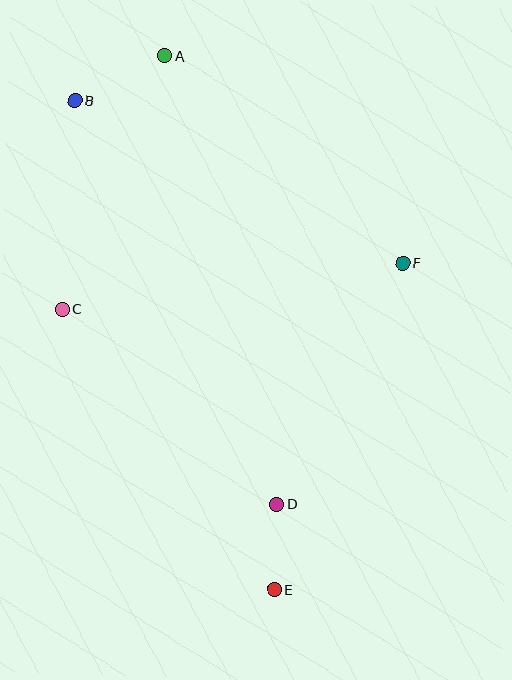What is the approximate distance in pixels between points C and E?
The distance between C and E is approximately 351 pixels.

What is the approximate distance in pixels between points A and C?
The distance between A and C is approximately 274 pixels.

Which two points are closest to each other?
Points D and E are closest to each other.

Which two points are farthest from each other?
Points A and E are farthest from each other.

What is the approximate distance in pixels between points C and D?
The distance between C and D is approximately 290 pixels.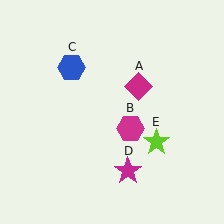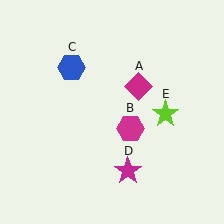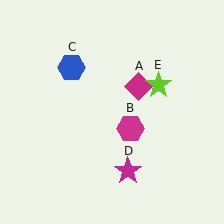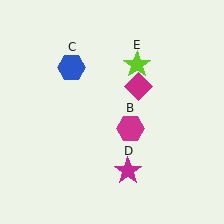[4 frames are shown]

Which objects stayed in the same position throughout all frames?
Magenta diamond (object A) and magenta hexagon (object B) and blue hexagon (object C) and magenta star (object D) remained stationary.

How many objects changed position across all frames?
1 object changed position: lime star (object E).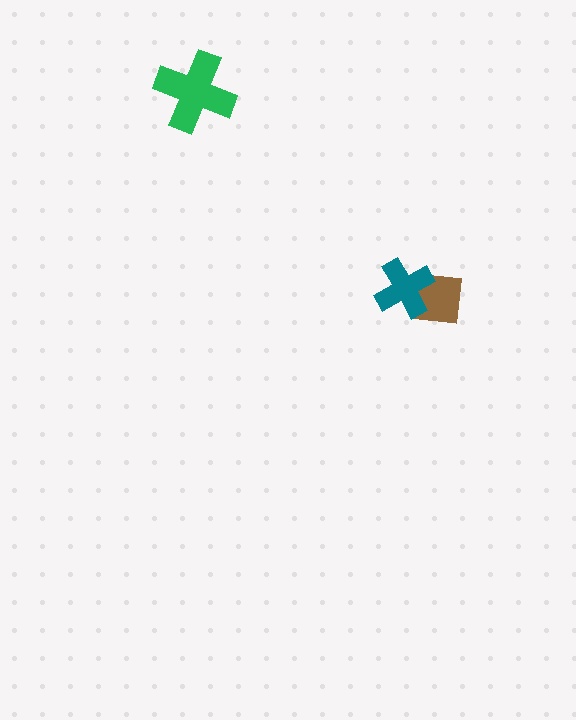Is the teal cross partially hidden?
No, no other shape covers it.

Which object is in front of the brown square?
The teal cross is in front of the brown square.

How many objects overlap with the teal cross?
1 object overlaps with the teal cross.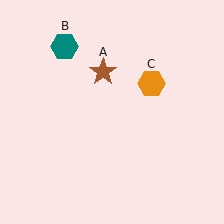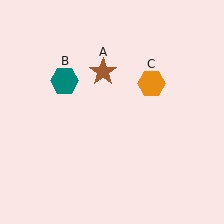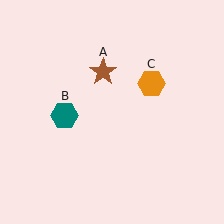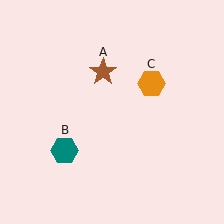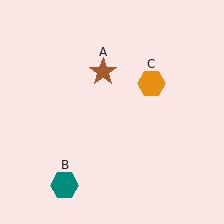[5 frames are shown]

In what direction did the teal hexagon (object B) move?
The teal hexagon (object B) moved down.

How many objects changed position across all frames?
1 object changed position: teal hexagon (object B).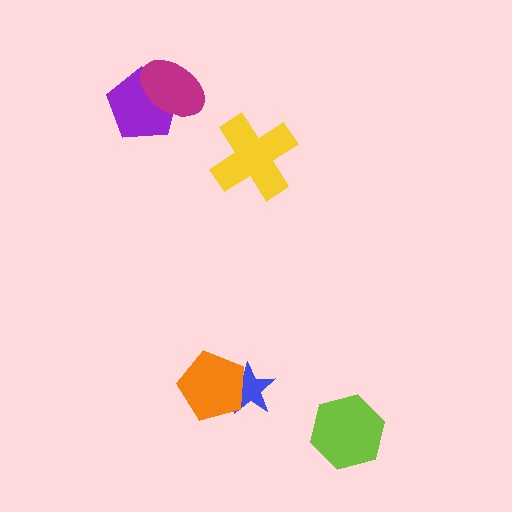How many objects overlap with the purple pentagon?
1 object overlaps with the purple pentagon.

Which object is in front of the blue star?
The orange pentagon is in front of the blue star.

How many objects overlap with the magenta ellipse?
1 object overlaps with the magenta ellipse.